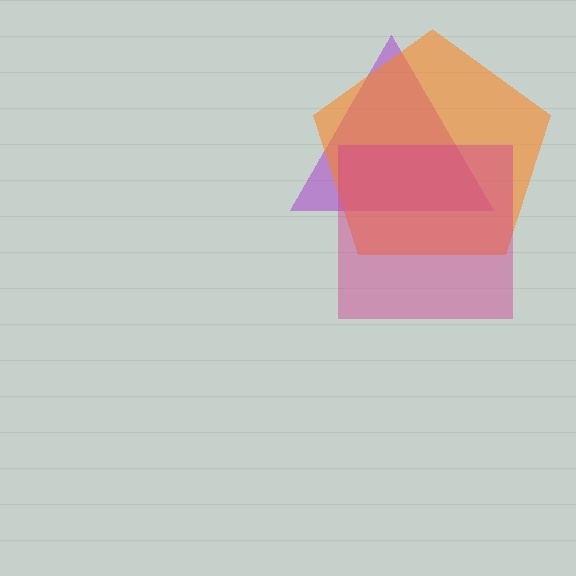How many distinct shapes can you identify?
There are 3 distinct shapes: a purple triangle, an orange pentagon, a magenta square.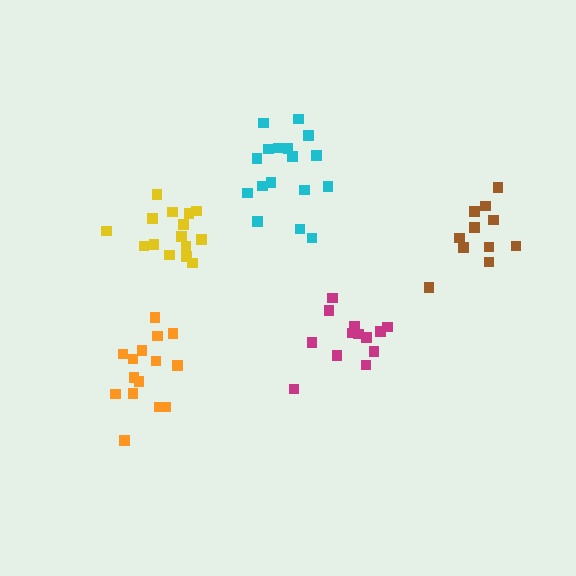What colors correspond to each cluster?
The clusters are colored: cyan, brown, yellow, orange, magenta.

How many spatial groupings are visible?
There are 5 spatial groupings.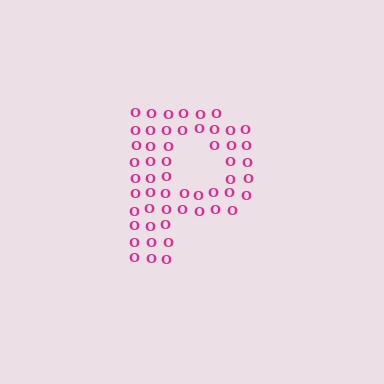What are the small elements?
The small elements are letter O's.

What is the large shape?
The large shape is the letter P.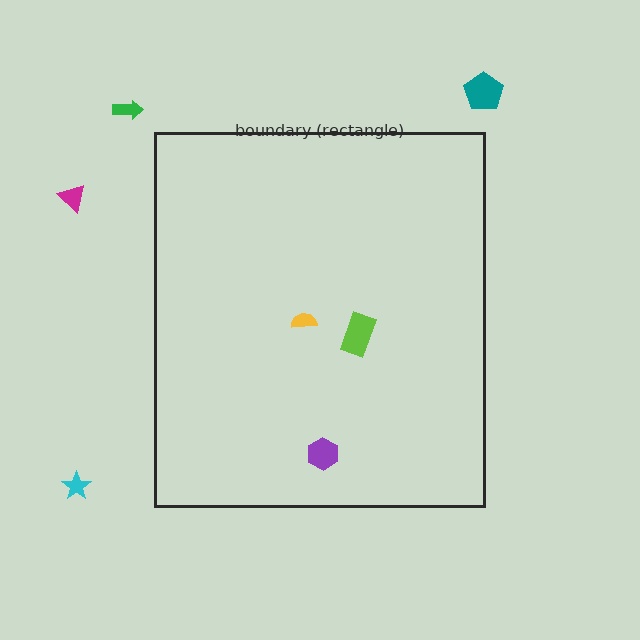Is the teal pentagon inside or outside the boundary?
Outside.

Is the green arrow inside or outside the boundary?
Outside.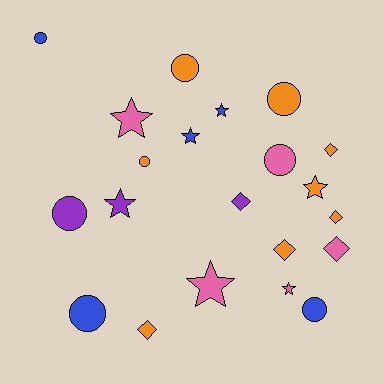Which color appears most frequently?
Orange, with 8 objects.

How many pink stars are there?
There are 3 pink stars.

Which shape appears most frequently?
Circle, with 8 objects.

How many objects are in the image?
There are 21 objects.